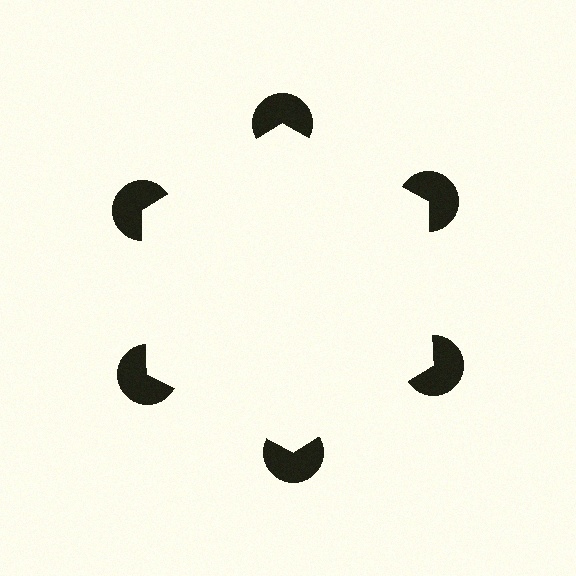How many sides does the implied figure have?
6 sides.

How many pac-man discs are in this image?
There are 6 — one at each vertex of the illusory hexagon.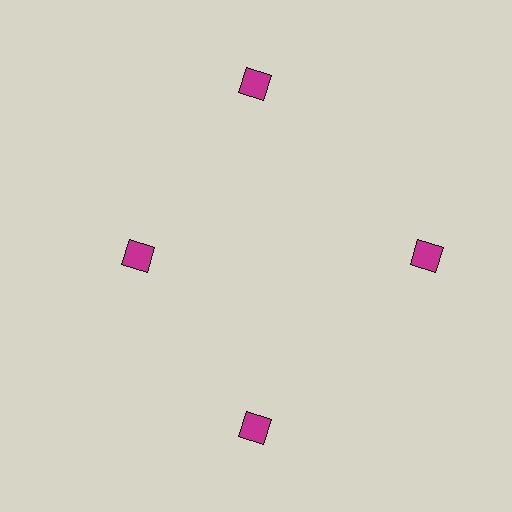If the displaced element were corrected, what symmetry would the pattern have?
It would have 4-fold rotational symmetry — the pattern would map onto itself every 90 degrees.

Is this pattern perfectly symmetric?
No. The 4 magenta squares are arranged in a ring, but one element near the 9 o'clock position is pulled inward toward the center, breaking the 4-fold rotational symmetry.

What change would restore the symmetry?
The symmetry would be restored by moving it outward, back onto the ring so that all 4 squares sit at equal angles and equal distance from the center.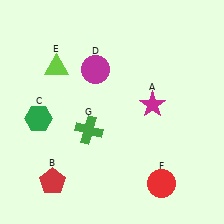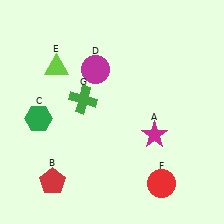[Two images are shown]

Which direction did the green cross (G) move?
The green cross (G) moved up.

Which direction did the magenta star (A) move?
The magenta star (A) moved down.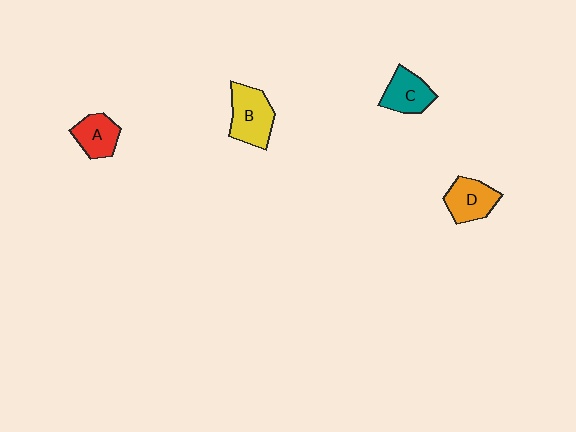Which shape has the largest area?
Shape B (yellow).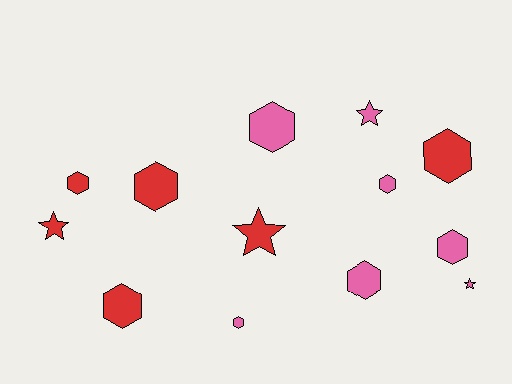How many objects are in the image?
There are 13 objects.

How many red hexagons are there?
There are 4 red hexagons.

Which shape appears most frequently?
Hexagon, with 9 objects.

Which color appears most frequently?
Pink, with 7 objects.